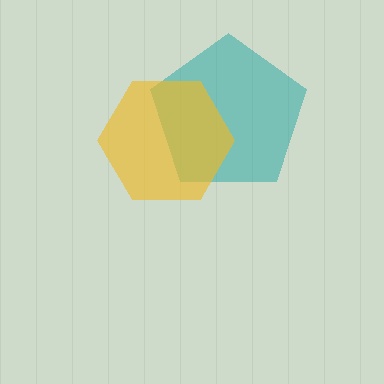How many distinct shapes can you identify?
There are 2 distinct shapes: a teal pentagon, a yellow hexagon.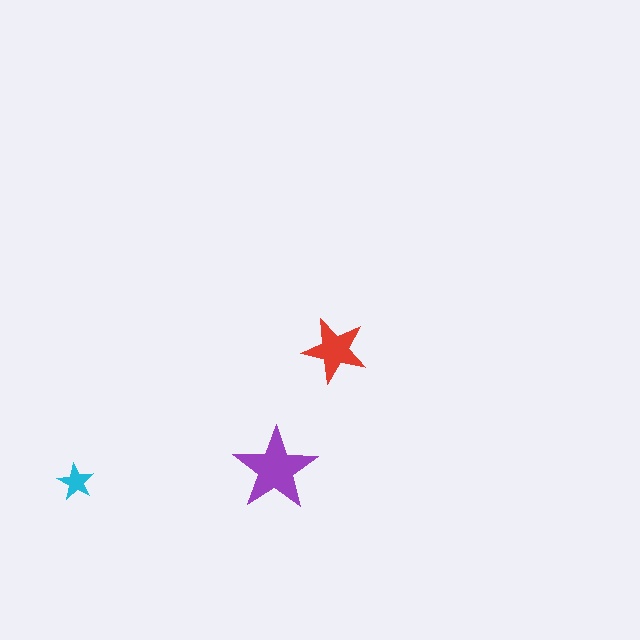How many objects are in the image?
There are 3 objects in the image.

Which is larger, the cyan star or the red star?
The red one.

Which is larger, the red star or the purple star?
The purple one.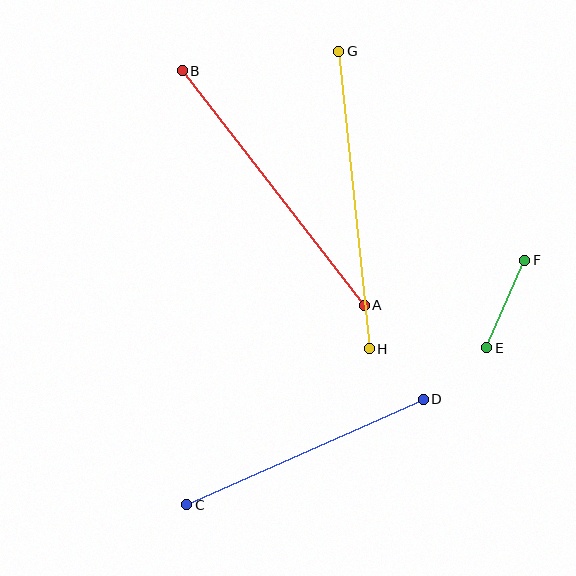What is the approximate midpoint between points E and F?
The midpoint is at approximately (506, 304) pixels.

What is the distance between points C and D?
The distance is approximately 259 pixels.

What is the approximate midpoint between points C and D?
The midpoint is at approximately (305, 452) pixels.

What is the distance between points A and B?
The distance is approximately 297 pixels.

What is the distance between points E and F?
The distance is approximately 95 pixels.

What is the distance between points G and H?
The distance is approximately 299 pixels.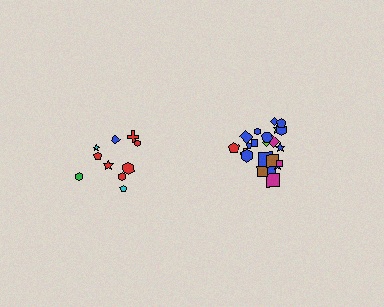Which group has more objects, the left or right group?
The right group.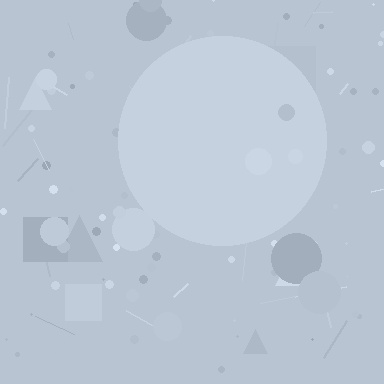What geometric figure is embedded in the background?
A circle is embedded in the background.